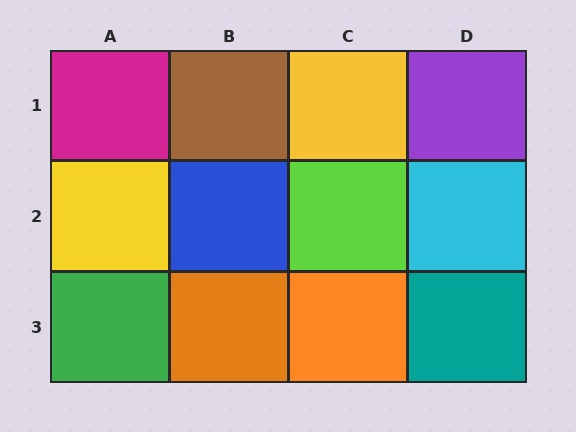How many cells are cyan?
1 cell is cyan.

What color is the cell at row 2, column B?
Blue.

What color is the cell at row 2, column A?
Yellow.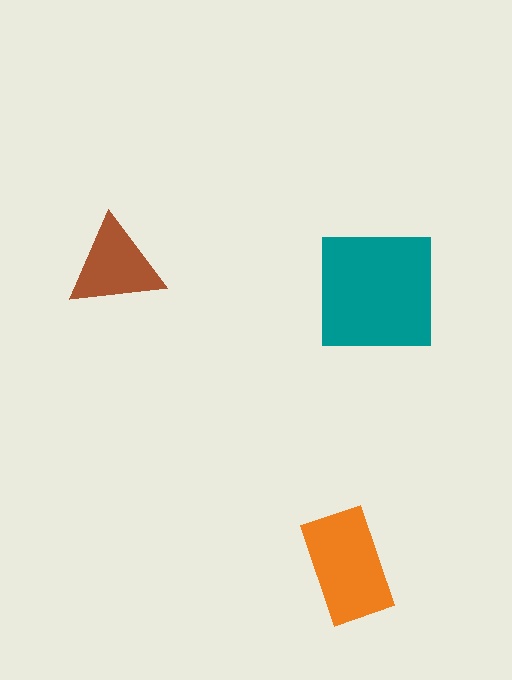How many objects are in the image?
There are 3 objects in the image.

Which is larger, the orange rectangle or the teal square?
The teal square.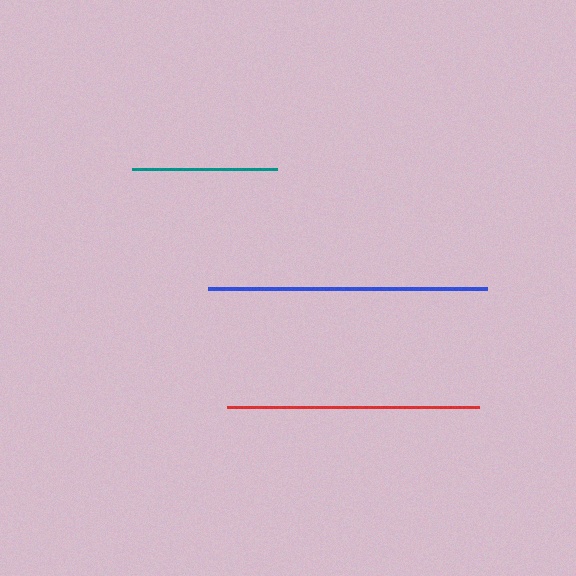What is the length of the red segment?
The red segment is approximately 251 pixels long.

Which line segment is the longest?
The blue line is the longest at approximately 279 pixels.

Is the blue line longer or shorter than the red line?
The blue line is longer than the red line.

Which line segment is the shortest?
The teal line is the shortest at approximately 145 pixels.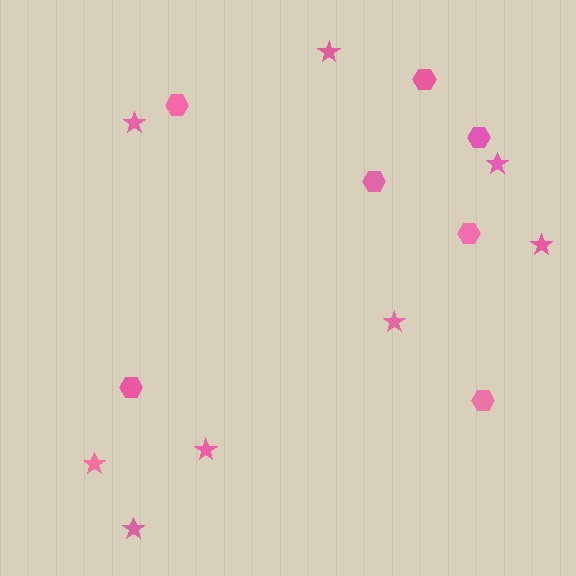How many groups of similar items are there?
There are 2 groups: one group of hexagons (7) and one group of stars (8).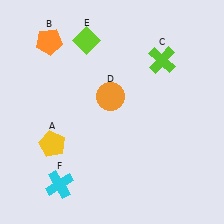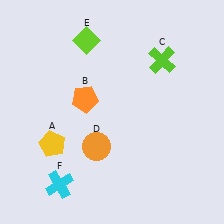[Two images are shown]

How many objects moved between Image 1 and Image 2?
2 objects moved between the two images.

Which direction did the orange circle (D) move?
The orange circle (D) moved down.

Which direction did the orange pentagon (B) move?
The orange pentagon (B) moved down.